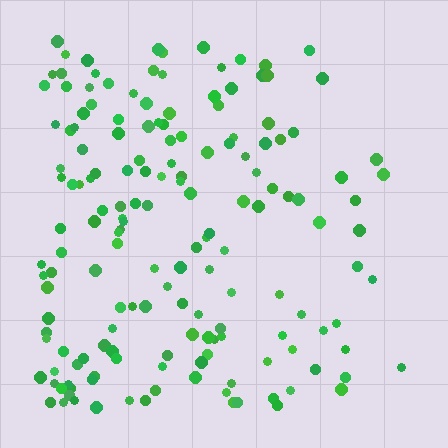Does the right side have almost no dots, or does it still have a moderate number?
Still a moderate number, just noticeably fewer than the left.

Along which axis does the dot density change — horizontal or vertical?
Horizontal.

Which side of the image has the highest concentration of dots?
The left.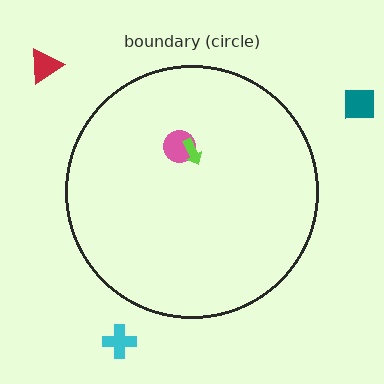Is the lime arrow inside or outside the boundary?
Inside.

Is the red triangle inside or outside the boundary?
Outside.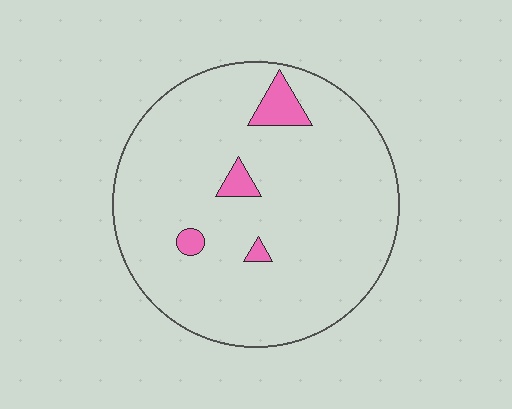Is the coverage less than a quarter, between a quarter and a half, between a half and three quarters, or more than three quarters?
Less than a quarter.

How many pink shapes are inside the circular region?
4.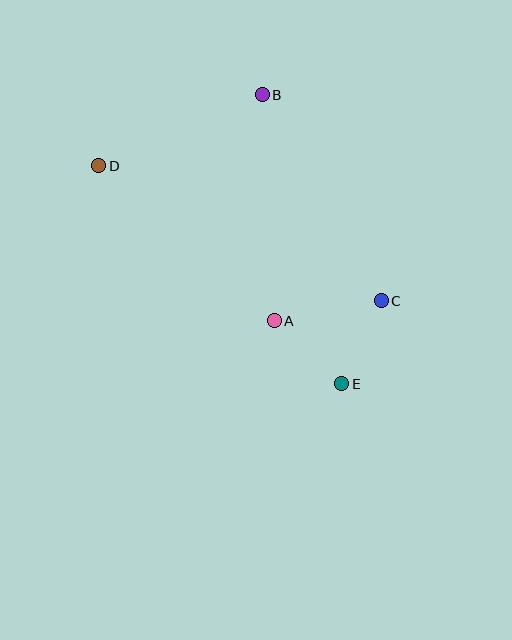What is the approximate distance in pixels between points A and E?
The distance between A and E is approximately 92 pixels.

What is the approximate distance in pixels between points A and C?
The distance between A and C is approximately 109 pixels.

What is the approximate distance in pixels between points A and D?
The distance between A and D is approximately 234 pixels.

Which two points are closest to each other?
Points C and E are closest to each other.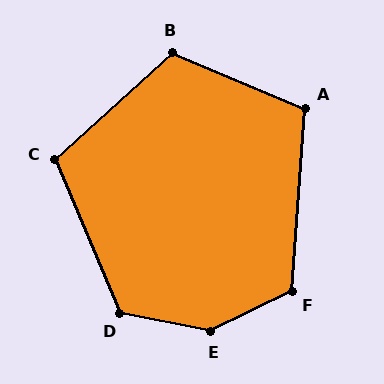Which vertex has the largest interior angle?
E, at approximately 142 degrees.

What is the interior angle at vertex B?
Approximately 115 degrees (obtuse).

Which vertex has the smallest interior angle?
A, at approximately 109 degrees.